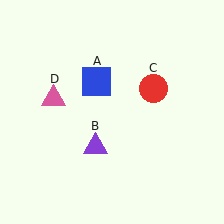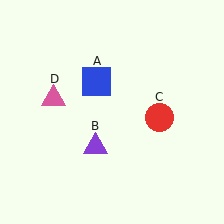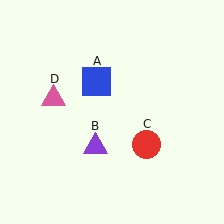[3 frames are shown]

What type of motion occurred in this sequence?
The red circle (object C) rotated clockwise around the center of the scene.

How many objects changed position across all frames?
1 object changed position: red circle (object C).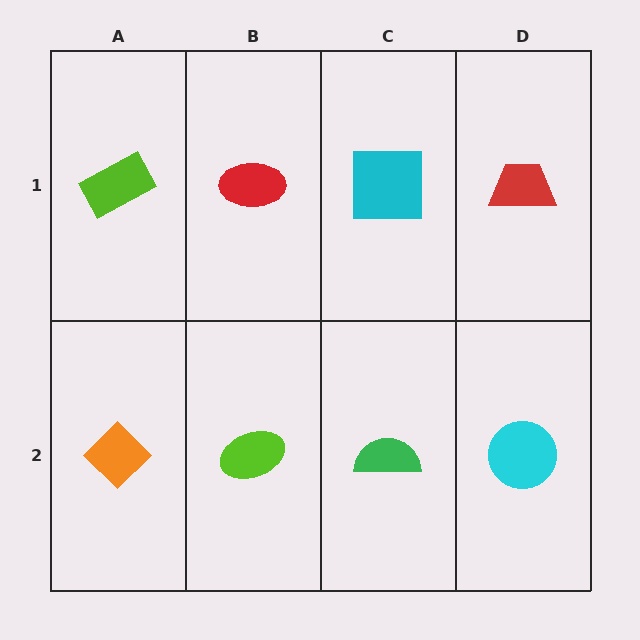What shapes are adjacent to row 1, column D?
A cyan circle (row 2, column D), a cyan square (row 1, column C).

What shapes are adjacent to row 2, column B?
A red ellipse (row 1, column B), an orange diamond (row 2, column A), a green semicircle (row 2, column C).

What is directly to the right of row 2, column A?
A lime ellipse.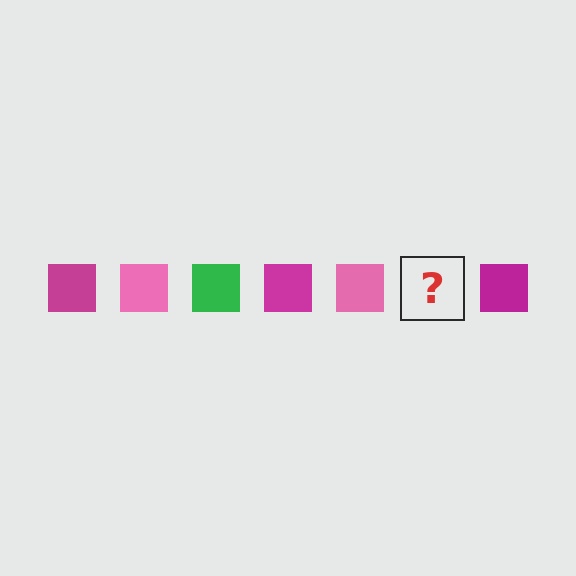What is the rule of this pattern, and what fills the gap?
The rule is that the pattern cycles through magenta, pink, green squares. The gap should be filled with a green square.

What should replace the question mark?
The question mark should be replaced with a green square.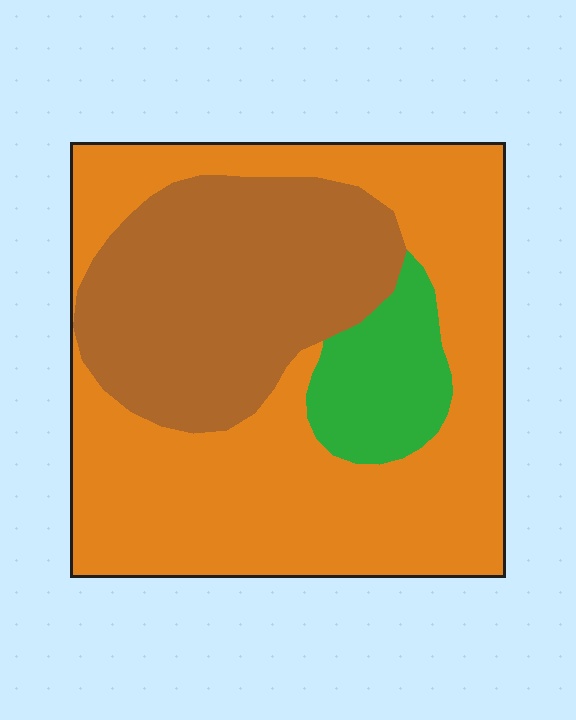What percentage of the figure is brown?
Brown covers 32% of the figure.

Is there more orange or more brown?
Orange.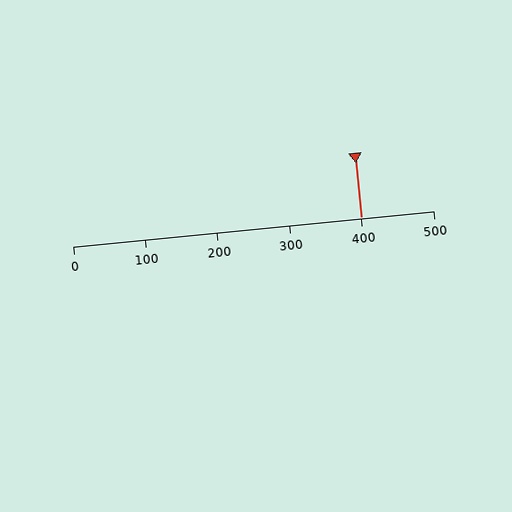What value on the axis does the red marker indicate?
The marker indicates approximately 400.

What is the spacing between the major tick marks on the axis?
The major ticks are spaced 100 apart.